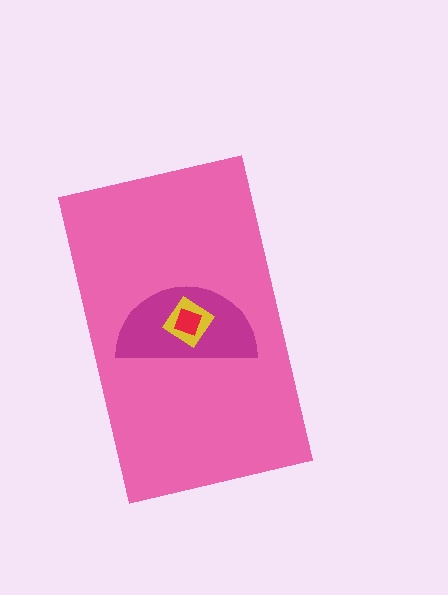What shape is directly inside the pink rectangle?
The magenta semicircle.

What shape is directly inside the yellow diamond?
The red diamond.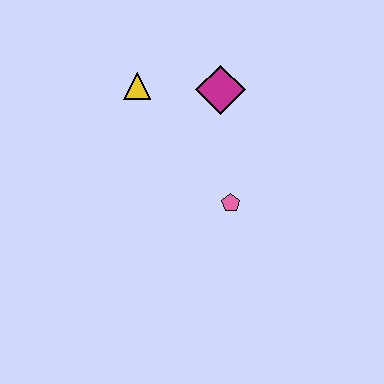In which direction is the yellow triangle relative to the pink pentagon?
The yellow triangle is above the pink pentagon.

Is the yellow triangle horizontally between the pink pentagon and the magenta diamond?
No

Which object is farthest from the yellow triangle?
The pink pentagon is farthest from the yellow triangle.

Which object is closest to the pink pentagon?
The magenta diamond is closest to the pink pentagon.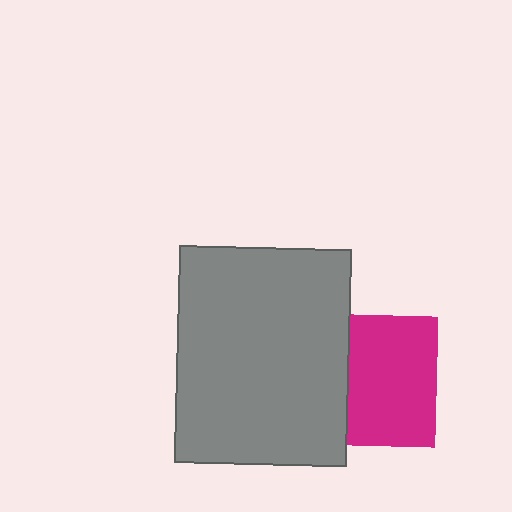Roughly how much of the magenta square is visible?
Most of it is visible (roughly 68%).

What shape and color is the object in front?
The object in front is a gray rectangle.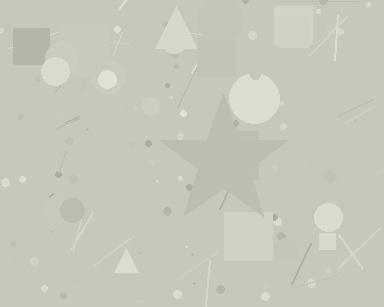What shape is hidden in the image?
A star is hidden in the image.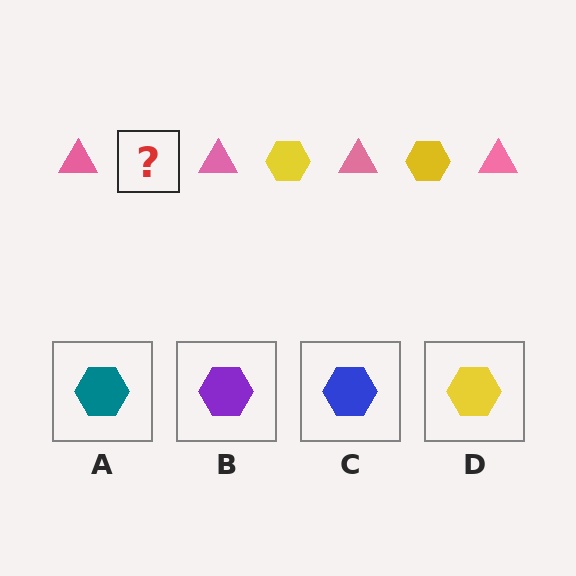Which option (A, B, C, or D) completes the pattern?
D.